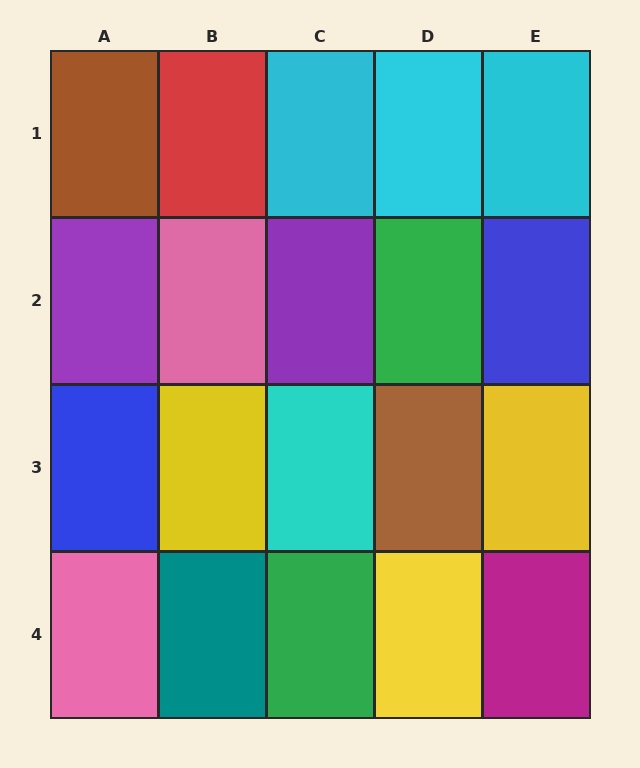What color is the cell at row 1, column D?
Cyan.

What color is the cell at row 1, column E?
Cyan.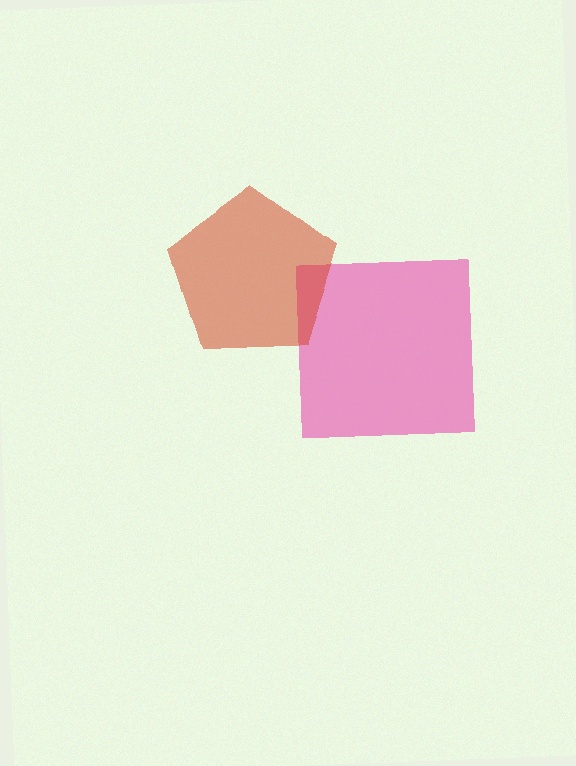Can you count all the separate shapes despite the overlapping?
Yes, there are 2 separate shapes.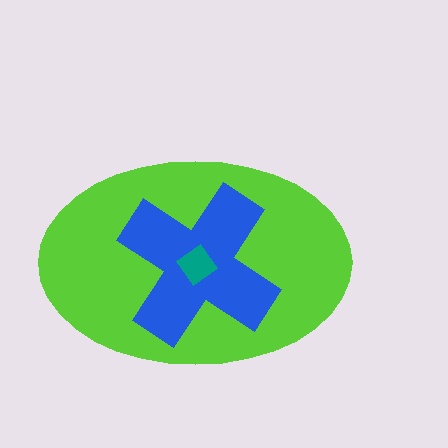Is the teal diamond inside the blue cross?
Yes.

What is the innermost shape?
The teal diamond.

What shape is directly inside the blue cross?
The teal diamond.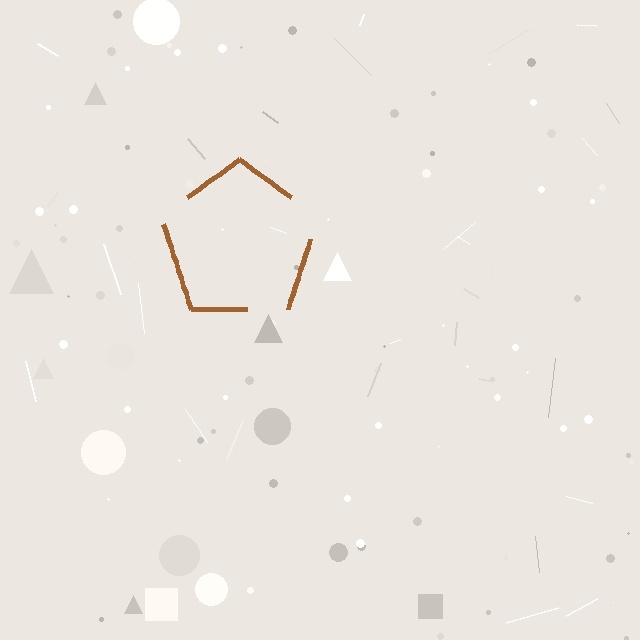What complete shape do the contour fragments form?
The contour fragments form a pentagon.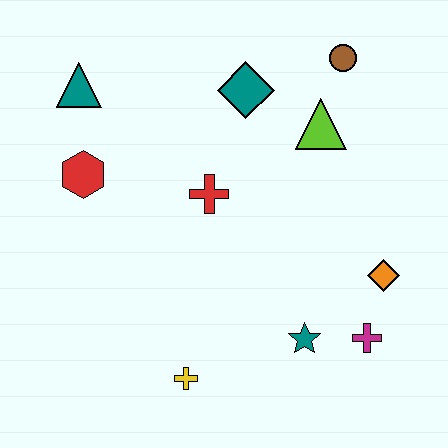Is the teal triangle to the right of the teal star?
No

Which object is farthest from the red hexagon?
The magenta cross is farthest from the red hexagon.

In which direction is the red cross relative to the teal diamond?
The red cross is below the teal diamond.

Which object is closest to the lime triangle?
The brown circle is closest to the lime triangle.